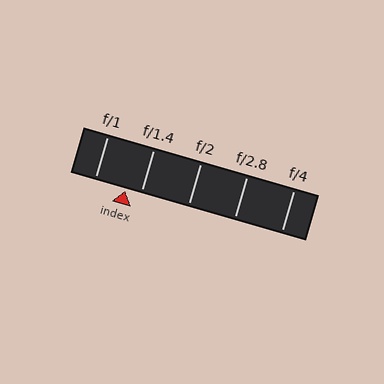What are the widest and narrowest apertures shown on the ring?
The widest aperture shown is f/1 and the narrowest is f/4.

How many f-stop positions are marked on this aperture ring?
There are 5 f-stop positions marked.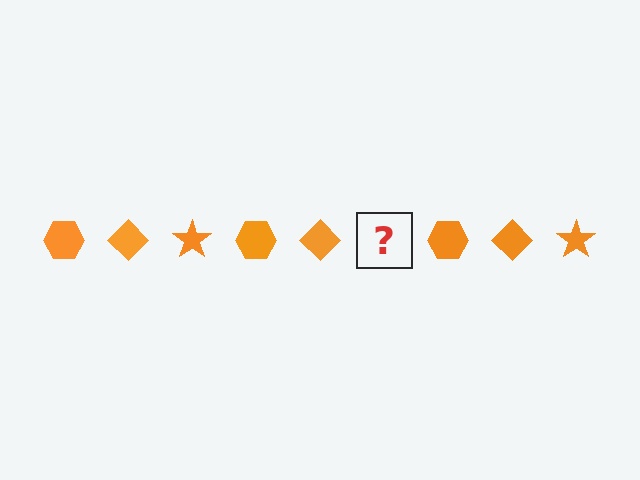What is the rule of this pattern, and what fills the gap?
The rule is that the pattern cycles through hexagon, diamond, star shapes in orange. The gap should be filled with an orange star.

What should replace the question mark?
The question mark should be replaced with an orange star.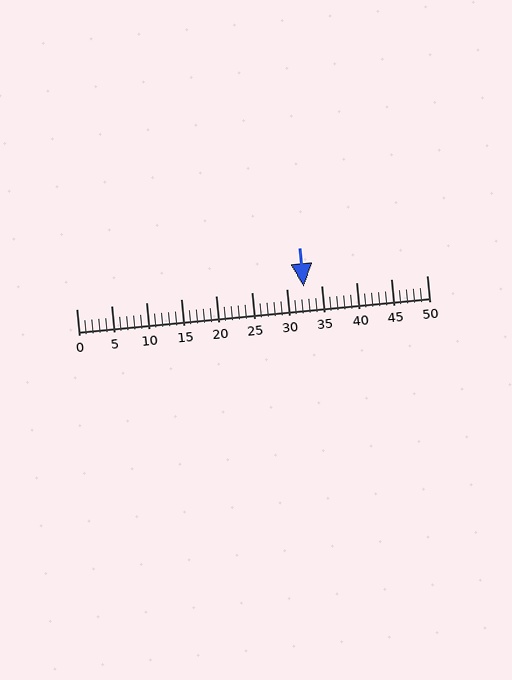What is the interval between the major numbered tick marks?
The major tick marks are spaced 5 units apart.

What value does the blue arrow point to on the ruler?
The blue arrow points to approximately 32.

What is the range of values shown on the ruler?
The ruler shows values from 0 to 50.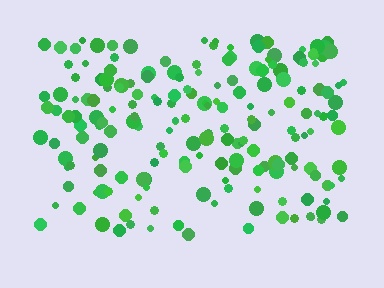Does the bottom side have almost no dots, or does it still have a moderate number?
Still a moderate number, just noticeably fewer than the top.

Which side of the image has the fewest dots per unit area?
The bottom.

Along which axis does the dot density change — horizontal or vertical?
Vertical.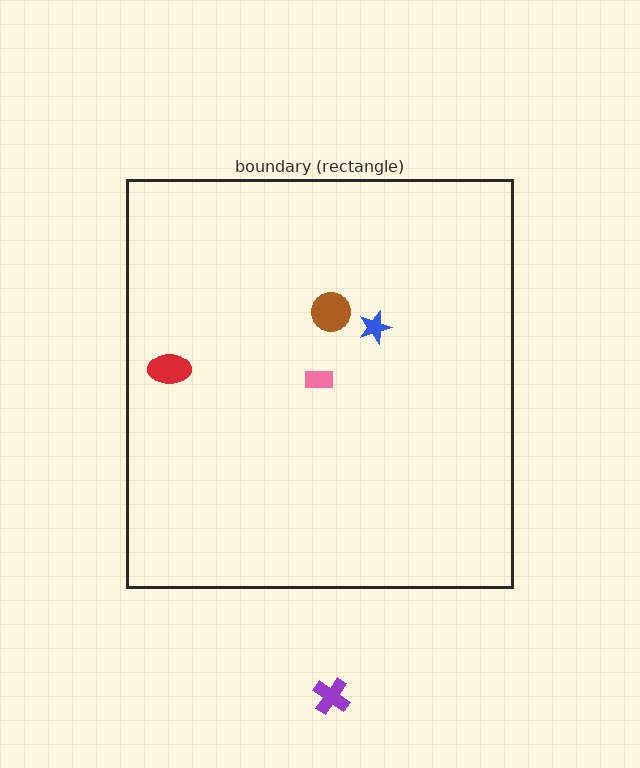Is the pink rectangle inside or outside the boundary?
Inside.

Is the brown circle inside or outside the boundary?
Inside.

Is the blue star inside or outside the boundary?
Inside.